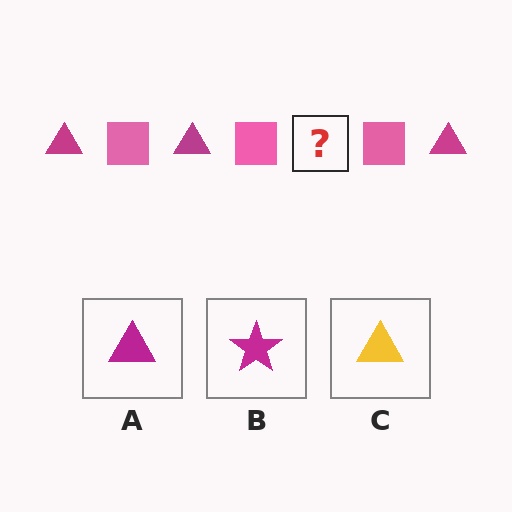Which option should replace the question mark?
Option A.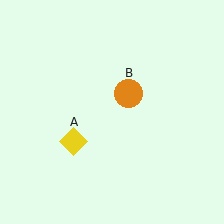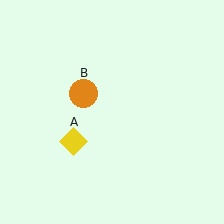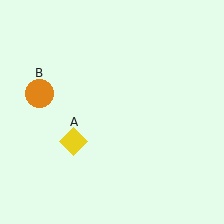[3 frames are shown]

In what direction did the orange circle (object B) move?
The orange circle (object B) moved left.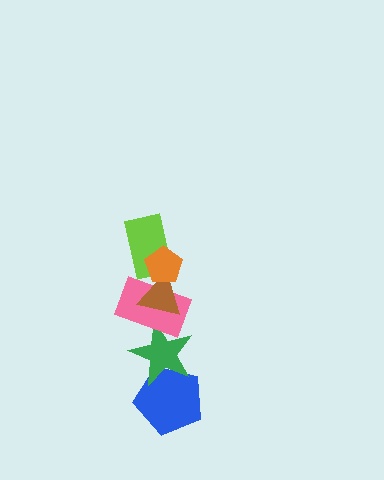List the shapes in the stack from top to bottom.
From top to bottom: the orange pentagon, the lime rectangle, the brown triangle, the pink rectangle, the green star, the blue pentagon.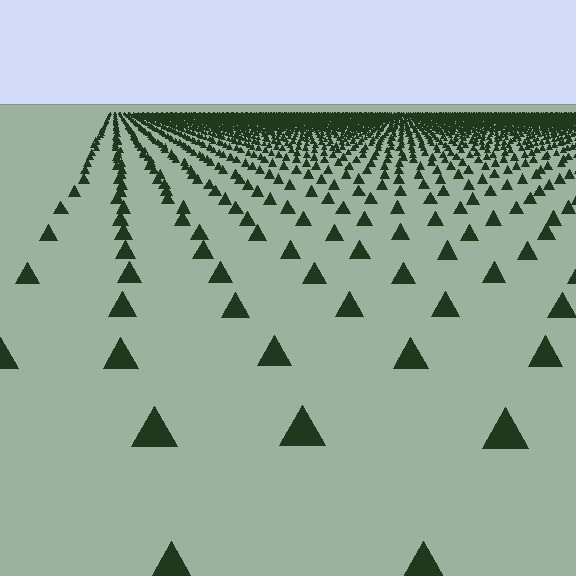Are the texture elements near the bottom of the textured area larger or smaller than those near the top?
Larger. Near the bottom, elements are closer to the viewer and appear at a bigger on-screen size.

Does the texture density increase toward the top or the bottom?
Density increases toward the top.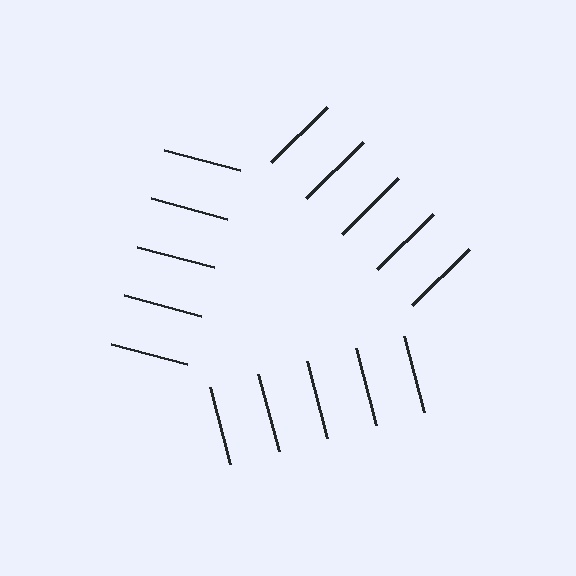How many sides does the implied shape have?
3 sides — the line-ends trace a triangle.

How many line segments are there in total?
15 — 5 along each of the 3 edges.